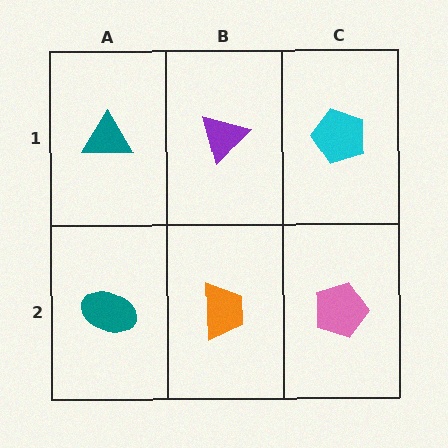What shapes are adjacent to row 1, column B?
An orange trapezoid (row 2, column B), a teal triangle (row 1, column A), a cyan pentagon (row 1, column C).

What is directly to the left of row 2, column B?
A teal ellipse.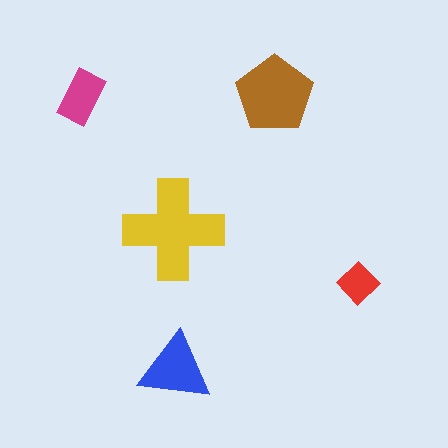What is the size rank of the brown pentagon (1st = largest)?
2nd.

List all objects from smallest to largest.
The red diamond, the magenta rectangle, the blue triangle, the brown pentagon, the yellow cross.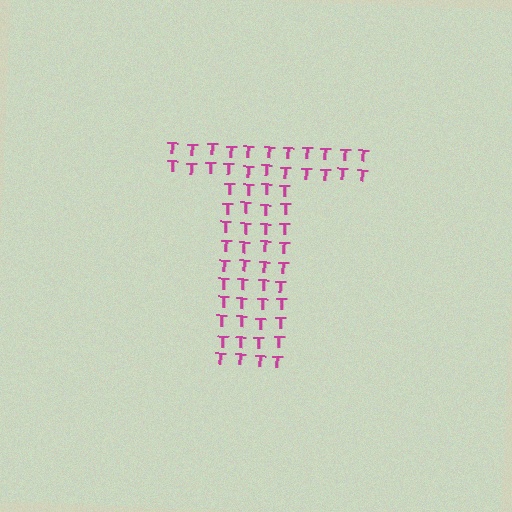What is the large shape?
The large shape is the letter T.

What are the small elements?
The small elements are letter T's.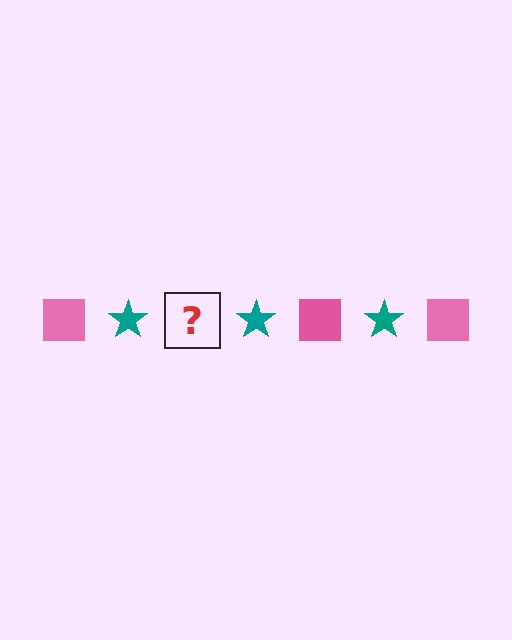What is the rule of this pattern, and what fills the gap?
The rule is that the pattern alternates between pink square and teal star. The gap should be filled with a pink square.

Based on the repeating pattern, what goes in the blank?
The blank should be a pink square.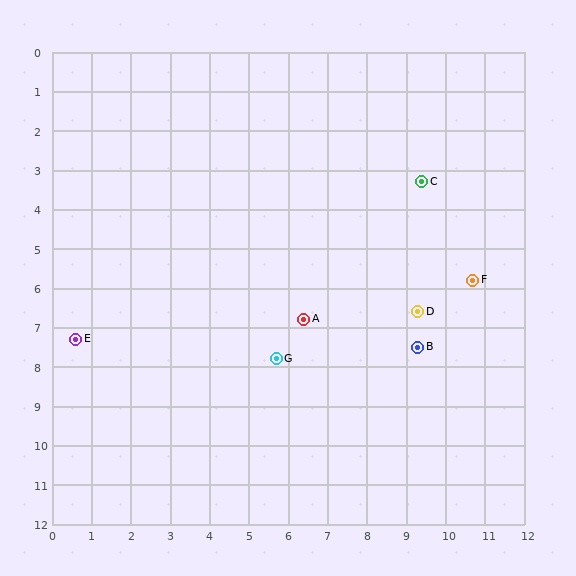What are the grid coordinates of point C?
Point C is at approximately (9.4, 3.3).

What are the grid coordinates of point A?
Point A is at approximately (6.4, 6.8).